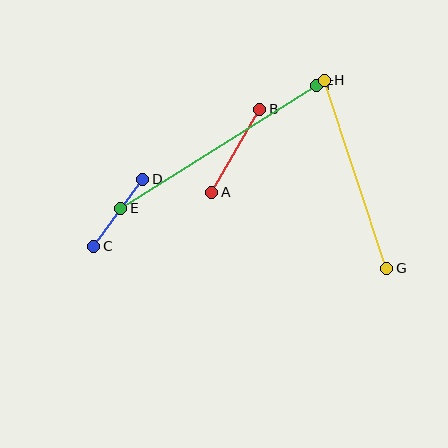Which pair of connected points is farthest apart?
Points E and F are farthest apart.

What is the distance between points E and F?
The distance is approximately 232 pixels.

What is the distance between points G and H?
The distance is approximately 198 pixels.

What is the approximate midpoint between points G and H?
The midpoint is at approximately (356, 174) pixels.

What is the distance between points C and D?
The distance is approximately 83 pixels.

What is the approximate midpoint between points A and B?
The midpoint is at approximately (236, 151) pixels.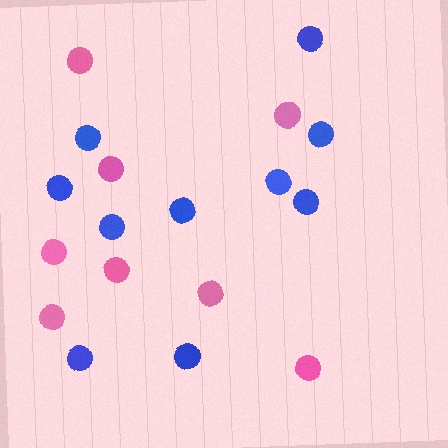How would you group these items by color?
There are 2 groups: one group of blue circles (10) and one group of pink circles (8).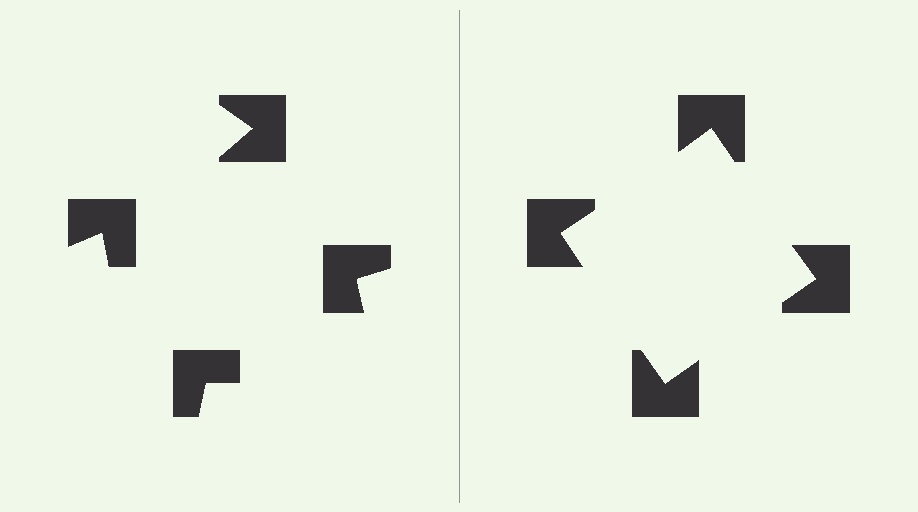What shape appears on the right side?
An illusory square.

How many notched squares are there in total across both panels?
8 — 4 on each side.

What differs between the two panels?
The notched squares are positioned identically on both sides; only the wedge orientations differ. On the right they align to a square; on the left they are misaligned.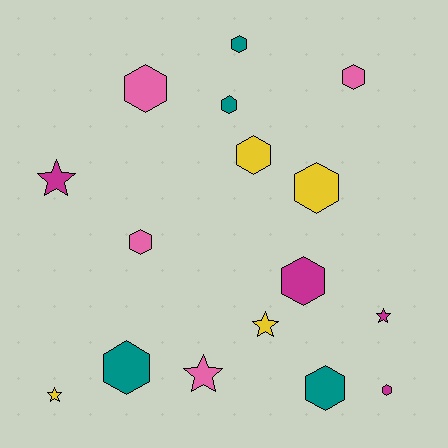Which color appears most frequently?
Pink, with 4 objects.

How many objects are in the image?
There are 16 objects.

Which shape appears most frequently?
Hexagon, with 11 objects.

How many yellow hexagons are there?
There are 2 yellow hexagons.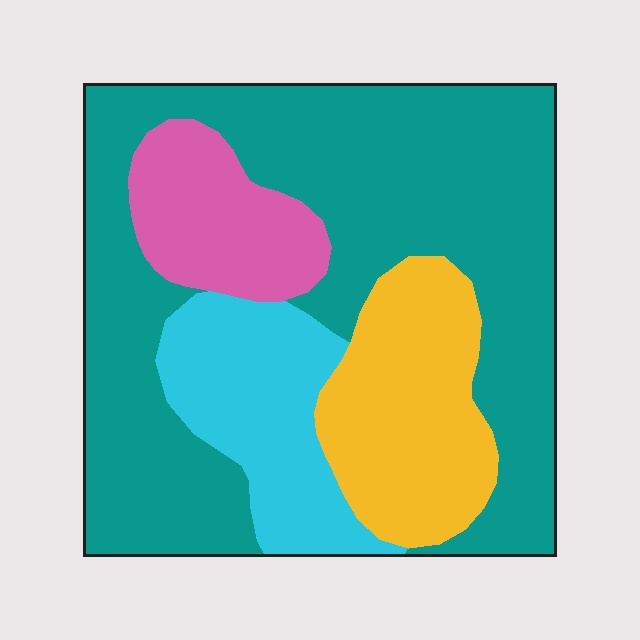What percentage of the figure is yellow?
Yellow takes up about one sixth (1/6) of the figure.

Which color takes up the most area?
Teal, at roughly 55%.